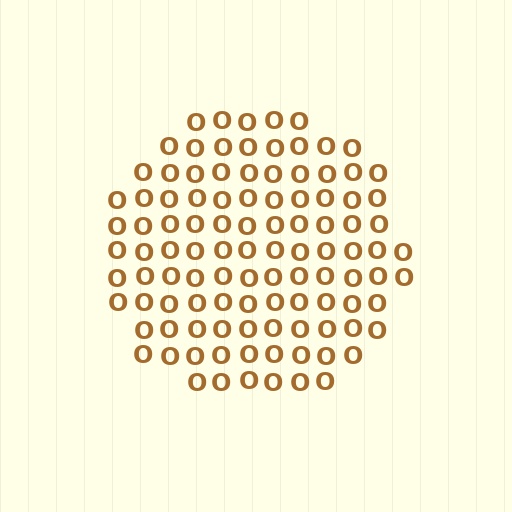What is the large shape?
The large shape is a circle.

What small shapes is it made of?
It is made of small letter O's.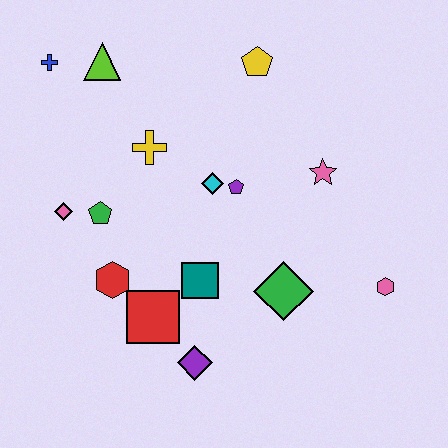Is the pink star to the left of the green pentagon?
No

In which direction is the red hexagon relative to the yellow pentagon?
The red hexagon is below the yellow pentagon.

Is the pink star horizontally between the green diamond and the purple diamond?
No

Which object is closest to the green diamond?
The teal square is closest to the green diamond.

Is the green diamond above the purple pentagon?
No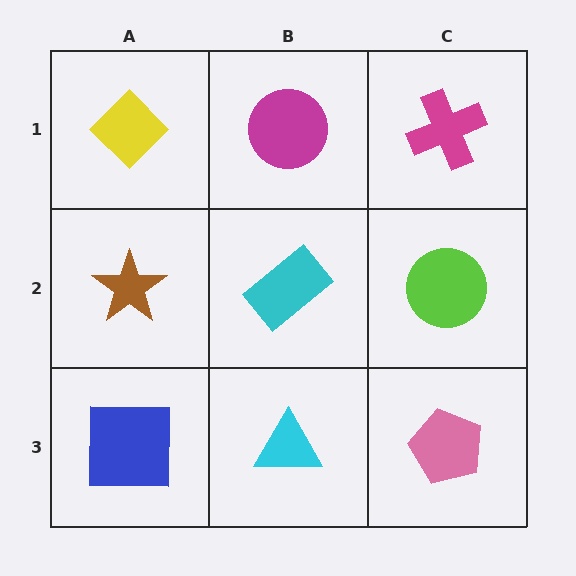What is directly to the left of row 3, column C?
A cyan triangle.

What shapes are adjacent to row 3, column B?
A cyan rectangle (row 2, column B), a blue square (row 3, column A), a pink pentagon (row 3, column C).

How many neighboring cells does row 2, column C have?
3.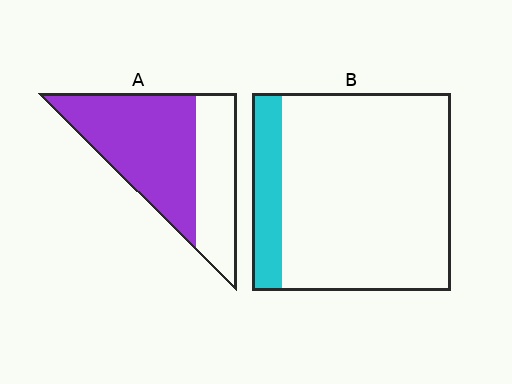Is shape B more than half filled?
No.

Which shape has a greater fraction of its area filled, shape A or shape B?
Shape A.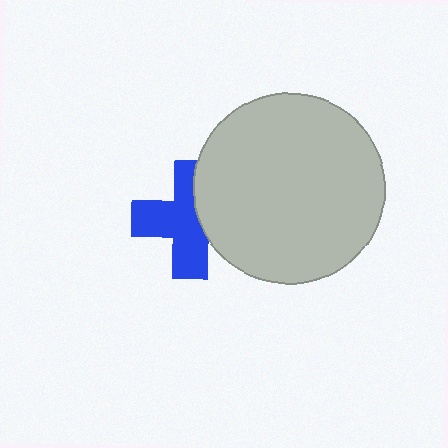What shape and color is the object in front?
The object in front is a light gray circle.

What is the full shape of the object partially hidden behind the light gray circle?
The partially hidden object is a blue cross.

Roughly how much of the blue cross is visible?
About half of it is visible (roughly 64%).